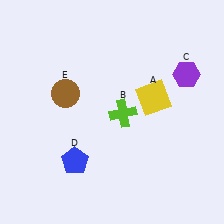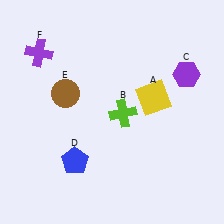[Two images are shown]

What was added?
A purple cross (F) was added in Image 2.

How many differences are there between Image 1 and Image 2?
There is 1 difference between the two images.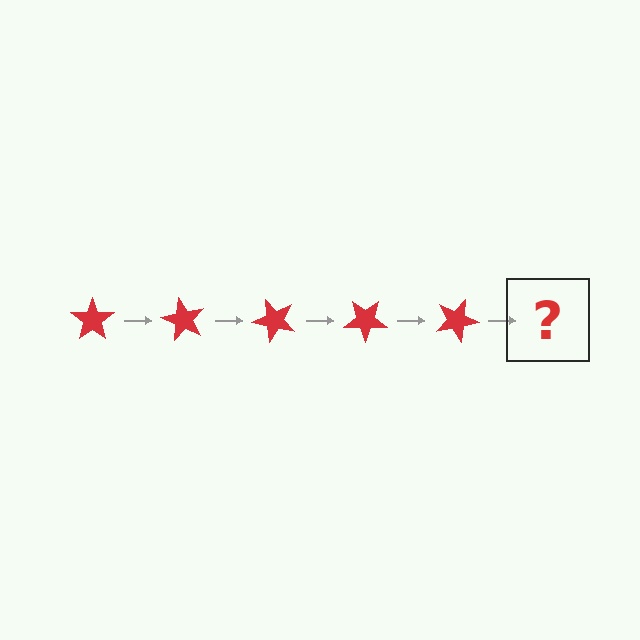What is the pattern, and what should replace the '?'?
The pattern is that the star rotates 60 degrees each step. The '?' should be a red star rotated 300 degrees.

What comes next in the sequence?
The next element should be a red star rotated 300 degrees.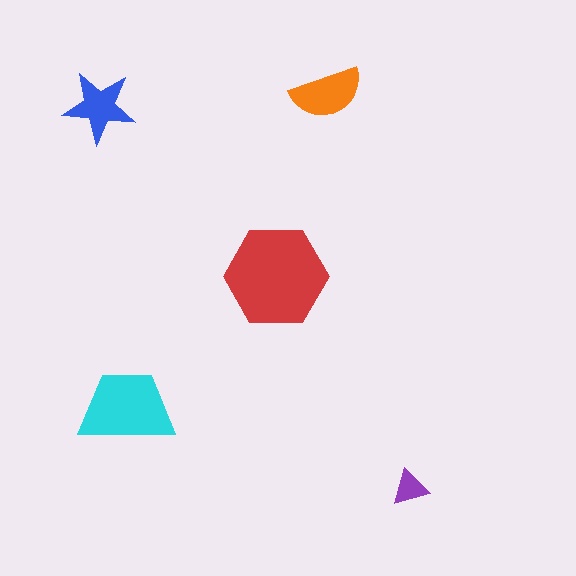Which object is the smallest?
The purple triangle.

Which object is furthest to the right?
The purple triangle is rightmost.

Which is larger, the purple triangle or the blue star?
The blue star.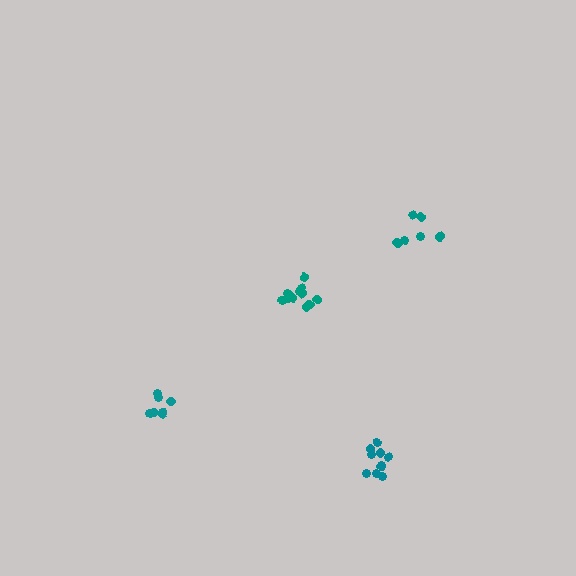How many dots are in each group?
Group 1: 12 dots, Group 2: 10 dots, Group 3: 6 dots, Group 4: 7 dots (35 total).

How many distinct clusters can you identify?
There are 4 distinct clusters.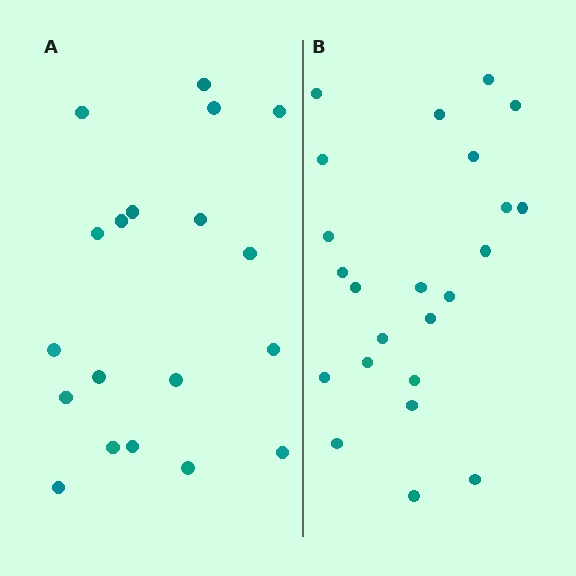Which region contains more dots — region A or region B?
Region B (the right region) has more dots.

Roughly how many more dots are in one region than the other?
Region B has about 4 more dots than region A.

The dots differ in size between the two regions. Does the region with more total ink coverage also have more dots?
No. Region A has more total ink coverage because its dots are larger, but region B actually contains more individual dots. Total area can be misleading — the number of items is what matters here.